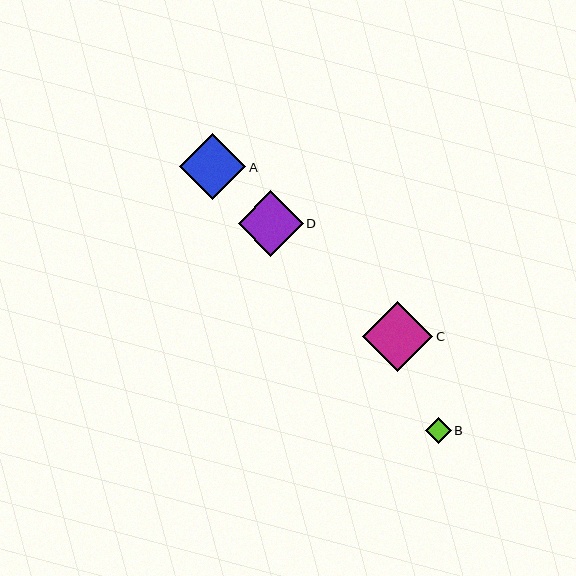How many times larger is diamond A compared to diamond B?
Diamond A is approximately 2.6 times the size of diamond B.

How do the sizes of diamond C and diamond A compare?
Diamond C and diamond A are approximately the same size.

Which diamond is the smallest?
Diamond B is the smallest with a size of approximately 26 pixels.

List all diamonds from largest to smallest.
From largest to smallest: C, A, D, B.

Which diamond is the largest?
Diamond C is the largest with a size of approximately 71 pixels.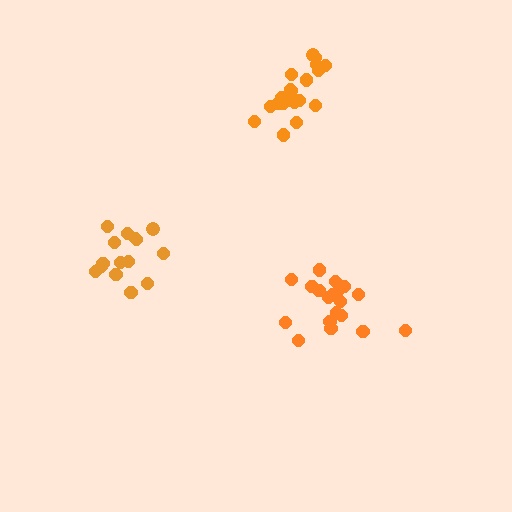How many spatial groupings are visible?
There are 3 spatial groupings.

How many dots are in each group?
Group 1: 19 dots, Group 2: 15 dots, Group 3: 21 dots (55 total).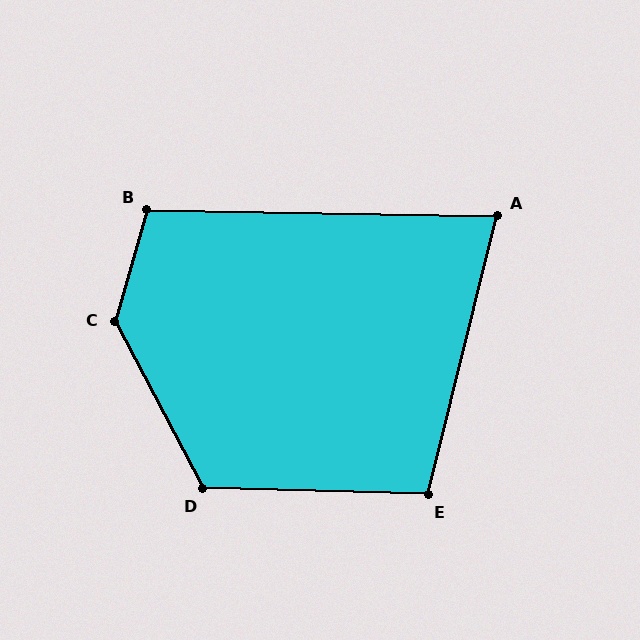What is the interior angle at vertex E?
Approximately 102 degrees (obtuse).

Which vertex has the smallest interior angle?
A, at approximately 77 degrees.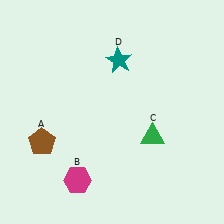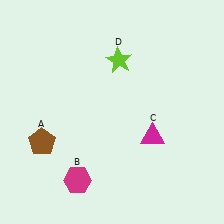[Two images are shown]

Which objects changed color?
C changed from green to magenta. D changed from teal to lime.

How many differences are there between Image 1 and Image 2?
There are 2 differences between the two images.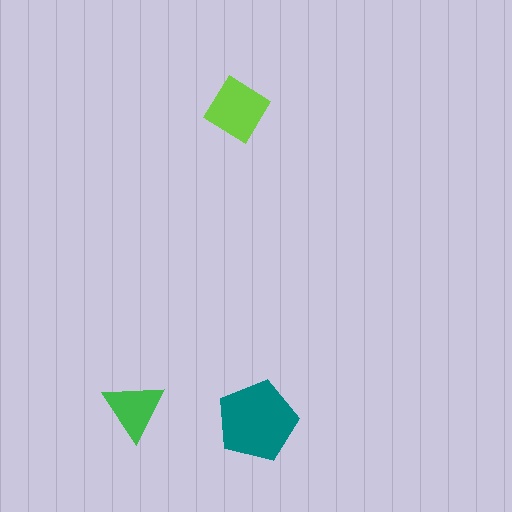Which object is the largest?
The teal pentagon.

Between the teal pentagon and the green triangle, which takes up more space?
The teal pentagon.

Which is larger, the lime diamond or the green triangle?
The lime diamond.